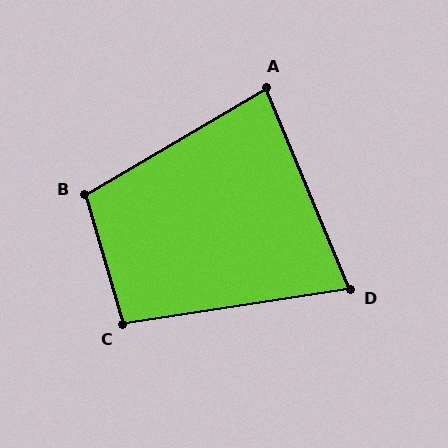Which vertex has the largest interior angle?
B, at approximately 104 degrees.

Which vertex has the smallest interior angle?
D, at approximately 76 degrees.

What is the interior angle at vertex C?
Approximately 98 degrees (obtuse).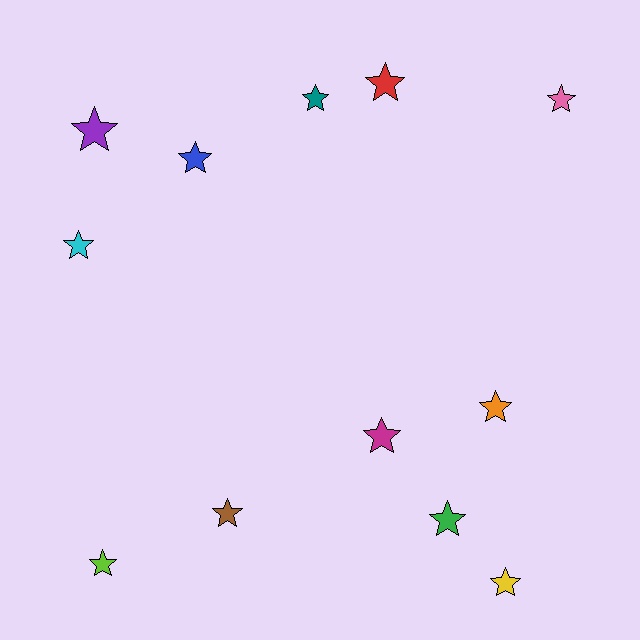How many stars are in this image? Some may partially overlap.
There are 12 stars.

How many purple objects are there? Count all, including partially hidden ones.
There is 1 purple object.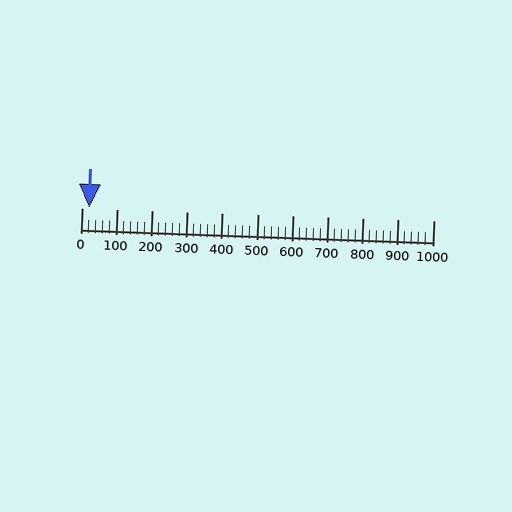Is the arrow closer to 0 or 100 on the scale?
The arrow is closer to 0.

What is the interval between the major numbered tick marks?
The major tick marks are spaced 100 units apart.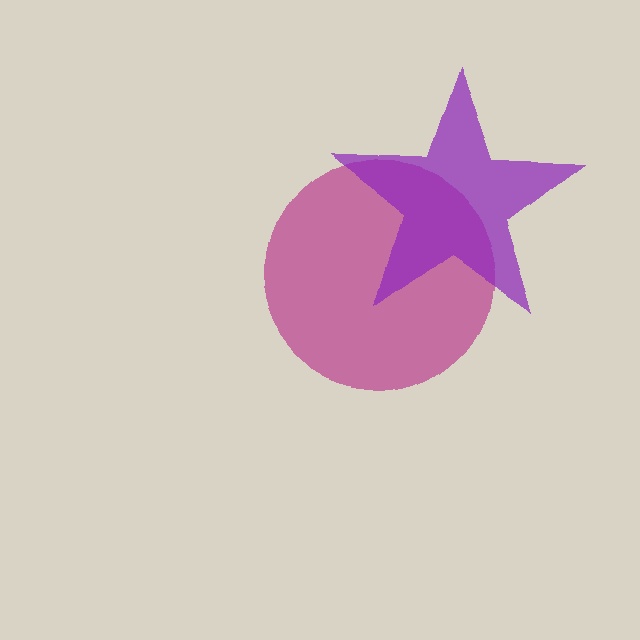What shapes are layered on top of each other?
The layered shapes are: a magenta circle, a purple star.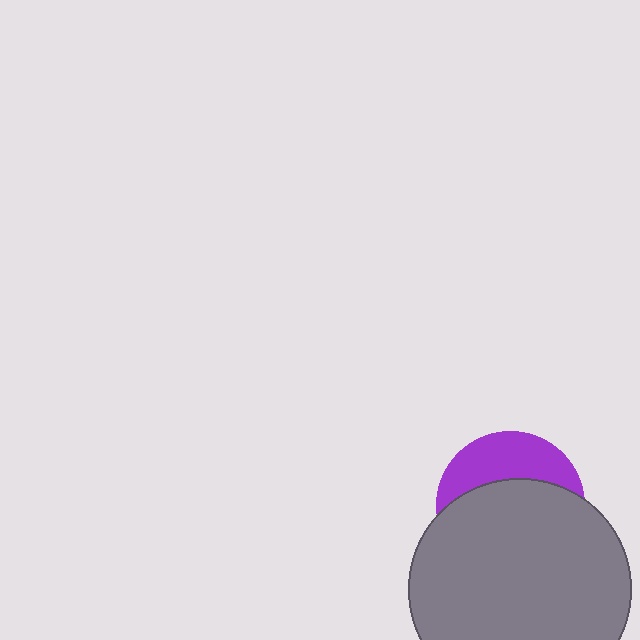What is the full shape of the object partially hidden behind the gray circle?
The partially hidden object is a purple circle.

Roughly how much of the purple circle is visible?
A small part of it is visible (roughly 35%).